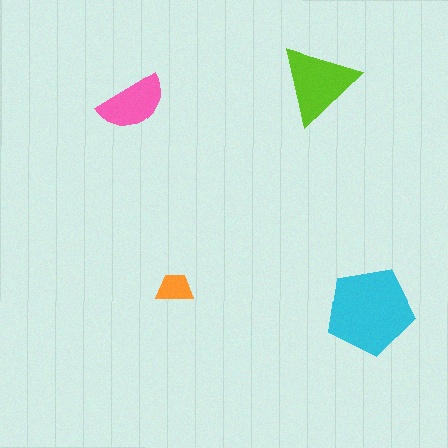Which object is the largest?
The cyan pentagon.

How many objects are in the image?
There are 4 objects in the image.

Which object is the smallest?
The orange trapezoid.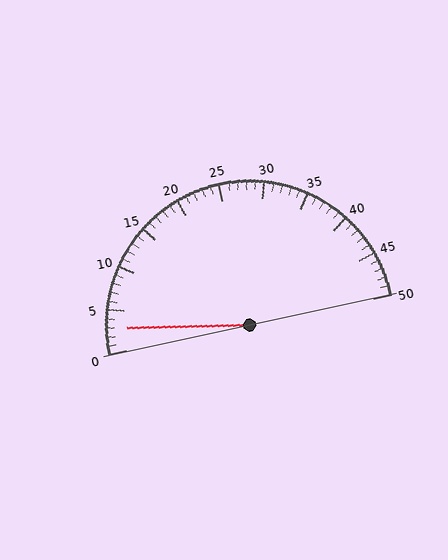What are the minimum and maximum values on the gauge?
The gauge ranges from 0 to 50.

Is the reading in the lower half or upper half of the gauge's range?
The reading is in the lower half of the range (0 to 50).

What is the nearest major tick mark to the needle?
The nearest major tick mark is 5.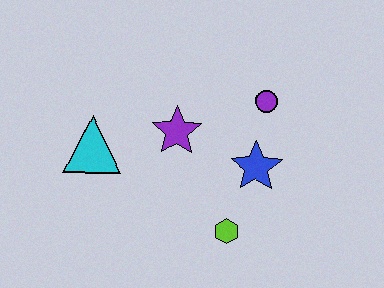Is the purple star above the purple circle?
No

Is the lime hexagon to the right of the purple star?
Yes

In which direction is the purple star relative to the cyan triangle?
The purple star is to the right of the cyan triangle.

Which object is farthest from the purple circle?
The cyan triangle is farthest from the purple circle.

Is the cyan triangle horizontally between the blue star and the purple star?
No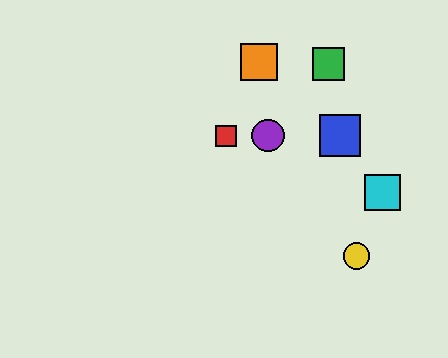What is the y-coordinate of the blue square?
The blue square is at y≈136.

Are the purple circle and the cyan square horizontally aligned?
No, the purple circle is at y≈136 and the cyan square is at y≈192.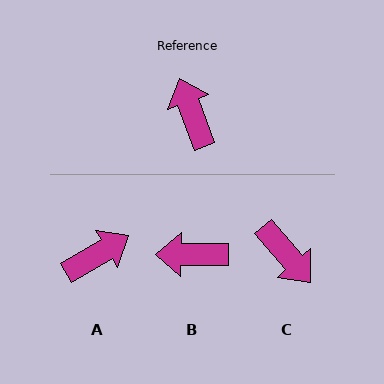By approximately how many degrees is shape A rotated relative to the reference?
Approximately 80 degrees clockwise.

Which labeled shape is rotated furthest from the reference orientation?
C, about 160 degrees away.